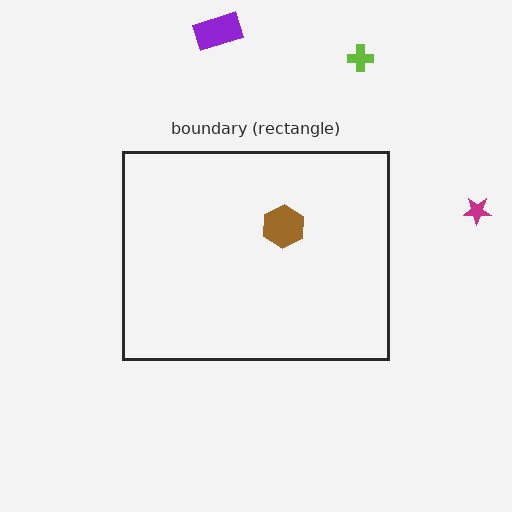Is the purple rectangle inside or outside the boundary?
Outside.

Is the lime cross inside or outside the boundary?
Outside.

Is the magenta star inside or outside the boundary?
Outside.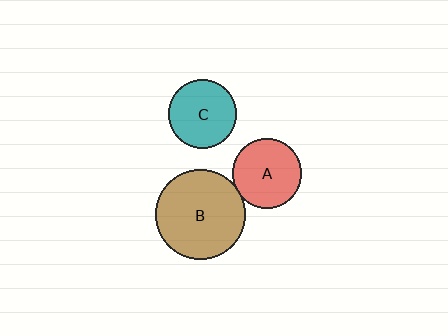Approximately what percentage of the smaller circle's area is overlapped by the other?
Approximately 5%.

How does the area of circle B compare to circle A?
Approximately 1.7 times.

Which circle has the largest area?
Circle B (brown).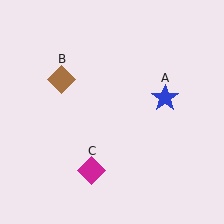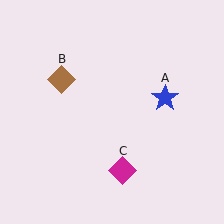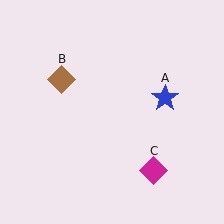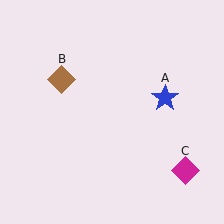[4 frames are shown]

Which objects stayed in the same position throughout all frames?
Blue star (object A) and brown diamond (object B) remained stationary.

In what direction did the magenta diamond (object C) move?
The magenta diamond (object C) moved right.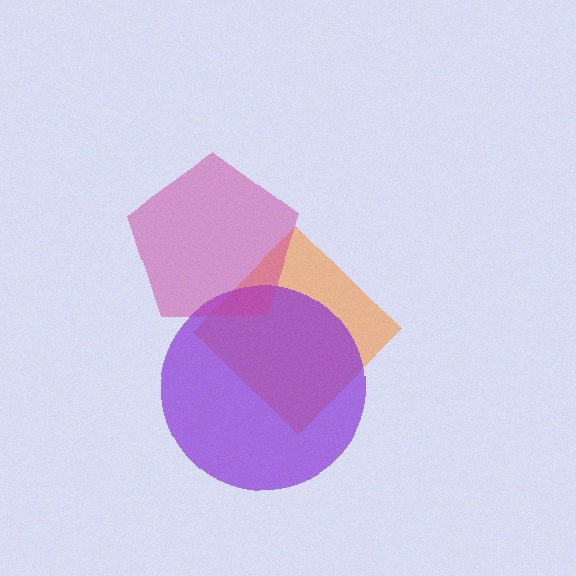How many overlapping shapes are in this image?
There are 3 overlapping shapes in the image.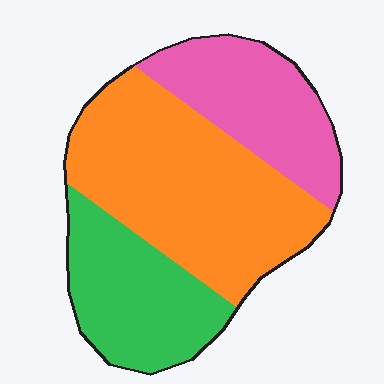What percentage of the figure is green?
Green takes up between a quarter and a half of the figure.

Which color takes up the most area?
Orange, at roughly 50%.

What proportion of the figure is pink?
Pink takes up about one quarter (1/4) of the figure.